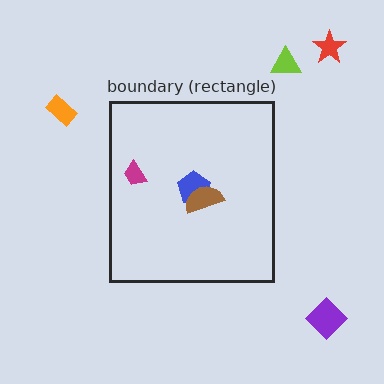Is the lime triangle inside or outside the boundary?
Outside.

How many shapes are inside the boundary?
3 inside, 4 outside.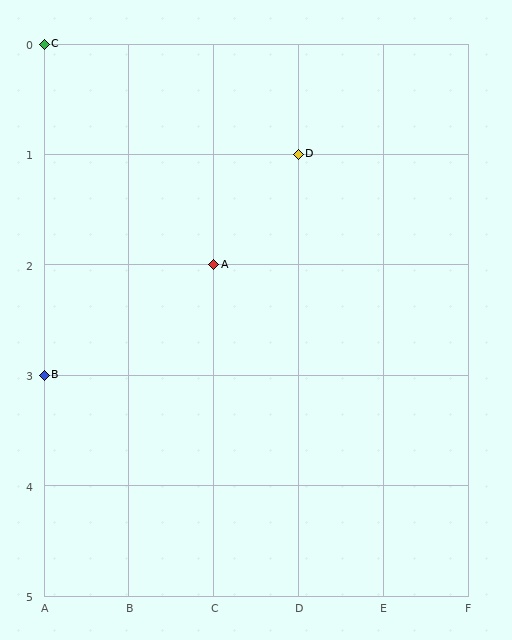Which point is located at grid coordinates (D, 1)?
Point D is at (D, 1).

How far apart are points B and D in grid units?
Points B and D are 3 columns and 2 rows apart (about 3.6 grid units diagonally).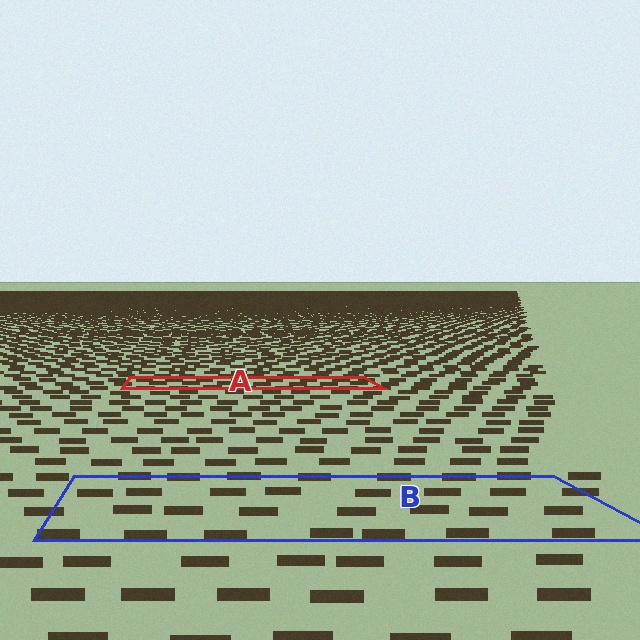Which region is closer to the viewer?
Region B is closer. The texture elements there are larger and more spread out.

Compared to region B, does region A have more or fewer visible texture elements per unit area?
Region A has more texture elements per unit area — they are packed more densely because it is farther away.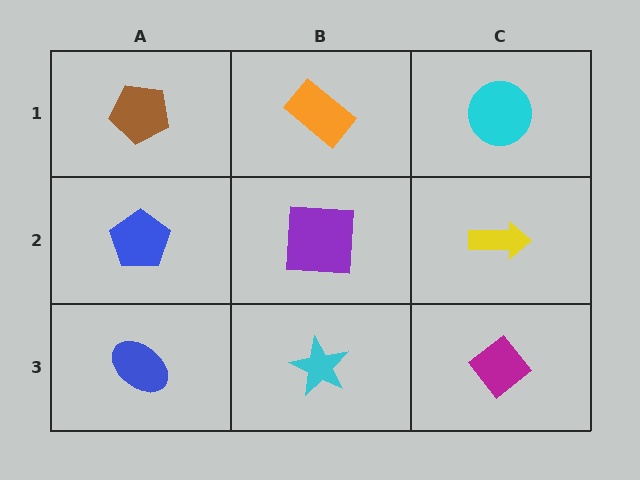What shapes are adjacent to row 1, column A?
A blue pentagon (row 2, column A), an orange rectangle (row 1, column B).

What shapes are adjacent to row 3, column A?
A blue pentagon (row 2, column A), a cyan star (row 3, column B).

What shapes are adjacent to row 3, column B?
A purple square (row 2, column B), a blue ellipse (row 3, column A), a magenta diamond (row 3, column C).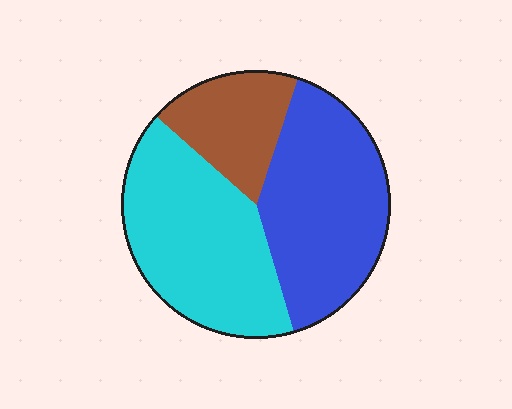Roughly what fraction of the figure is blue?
Blue covers 40% of the figure.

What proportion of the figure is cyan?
Cyan covers about 40% of the figure.